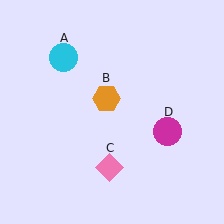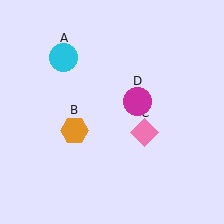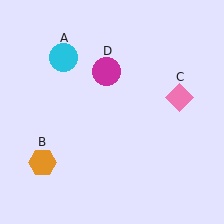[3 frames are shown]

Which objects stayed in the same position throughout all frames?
Cyan circle (object A) remained stationary.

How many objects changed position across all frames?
3 objects changed position: orange hexagon (object B), pink diamond (object C), magenta circle (object D).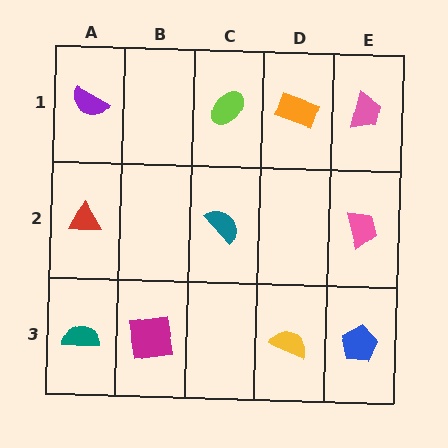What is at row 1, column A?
A purple semicircle.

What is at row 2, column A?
A red triangle.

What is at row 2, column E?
A pink trapezoid.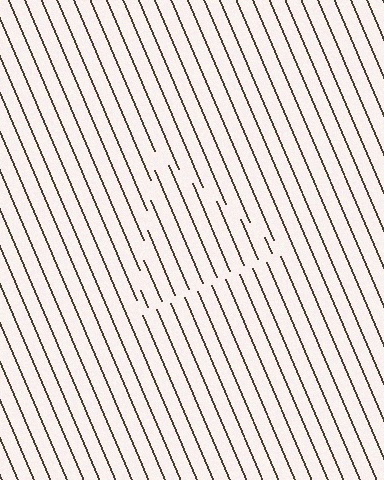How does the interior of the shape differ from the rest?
The interior of the shape contains the same grating, shifted by half a period — the contour is defined by the phase discontinuity where line-ends from the inner and outer gratings abut.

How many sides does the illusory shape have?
3 sides — the line-ends trace a triangle.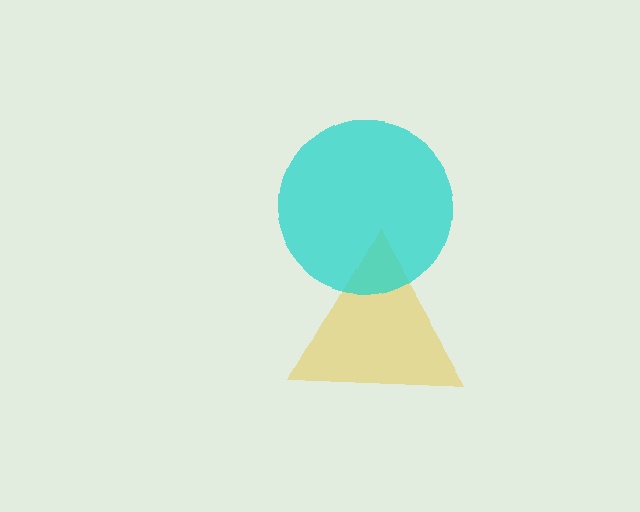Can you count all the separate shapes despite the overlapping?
Yes, there are 2 separate shapes.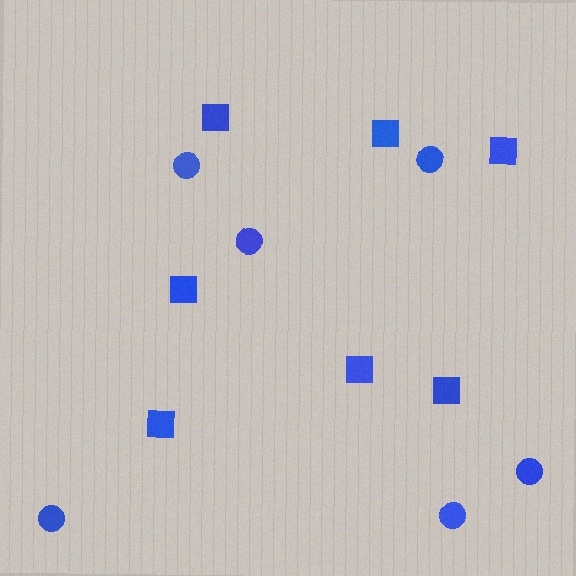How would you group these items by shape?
There are 2 groups: one group of squares (7) and one group of circles (6).